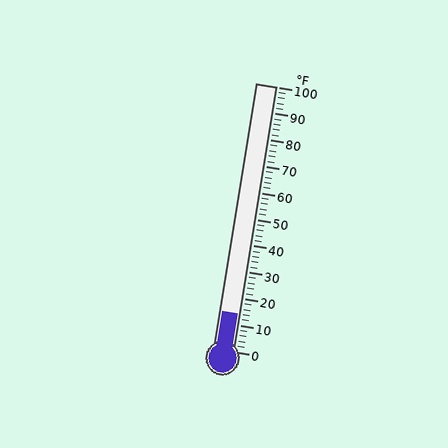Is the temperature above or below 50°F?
The temperature is below 50°F.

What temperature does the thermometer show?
The thermometer shows approximately 14°F.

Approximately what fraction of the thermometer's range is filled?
The thermometer is filled to approximately 15% of its range.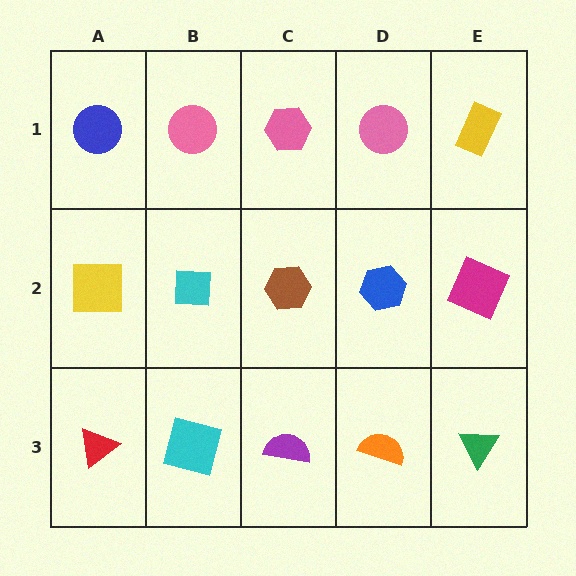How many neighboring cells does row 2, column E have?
3.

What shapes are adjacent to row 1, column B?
A cyan square (row 2, column B), a blue circle (row 1, column A), a pink hexagon (row 1, column C).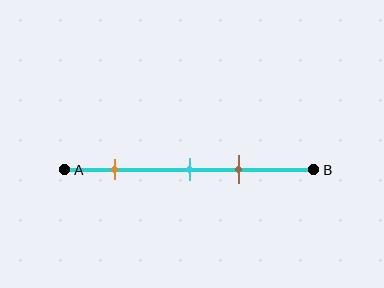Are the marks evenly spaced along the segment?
No, the marks are not evenly spaced.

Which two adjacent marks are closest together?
The cyan and brown marks are the closest adjacent pair.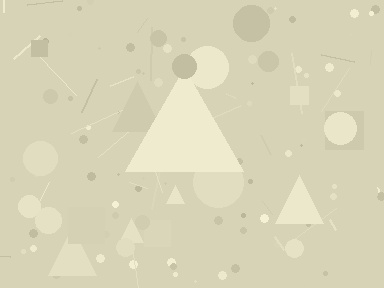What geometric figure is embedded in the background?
A triangle is embedded in the background.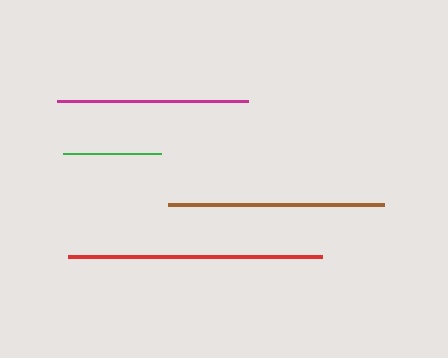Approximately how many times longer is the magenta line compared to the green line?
The magenta line is approximately 1.9 times the length of the green line.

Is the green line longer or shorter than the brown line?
The brown line is longer than the green line.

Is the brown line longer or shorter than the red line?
The red line is longer than the brown line.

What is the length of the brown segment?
The brown segment is approximately 216 pixels long.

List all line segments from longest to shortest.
From longest to shortest: red, brown, magenta, green.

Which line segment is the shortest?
The green line is the shortest at approximately 98 pixels.